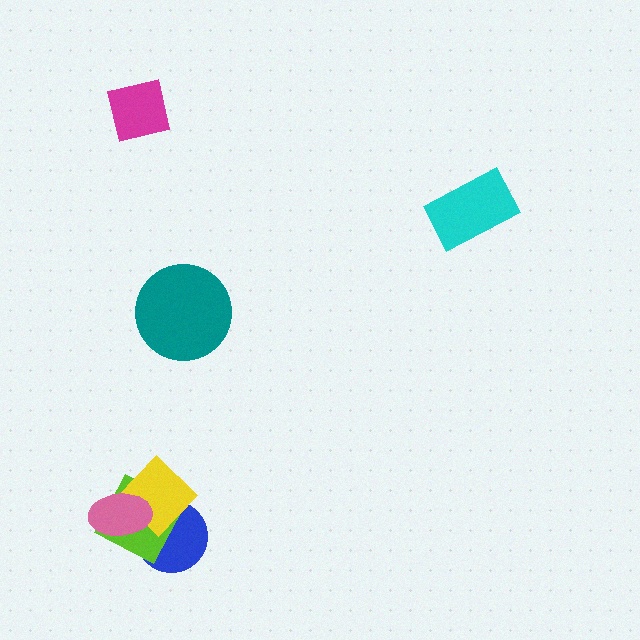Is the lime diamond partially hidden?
Yes, it is partially covered by another shape.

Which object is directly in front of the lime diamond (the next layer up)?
The yellow diamond is directly in front of the lime diamond.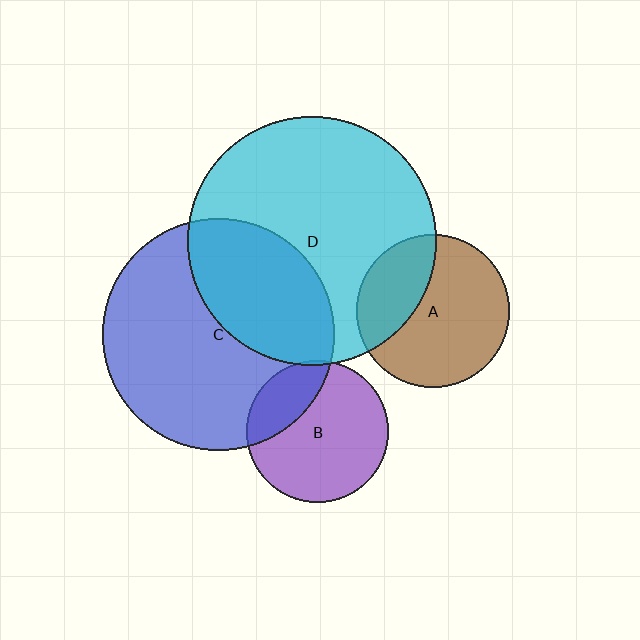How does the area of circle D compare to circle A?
Approximately 2.7 times.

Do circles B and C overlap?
Yes.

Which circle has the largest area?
Circle D (cyan).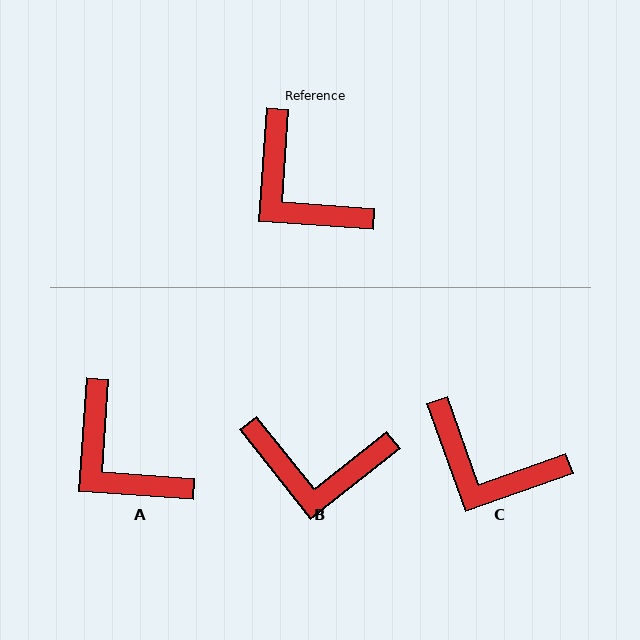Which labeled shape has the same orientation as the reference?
A.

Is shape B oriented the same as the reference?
No, it is off by about 42 degrees.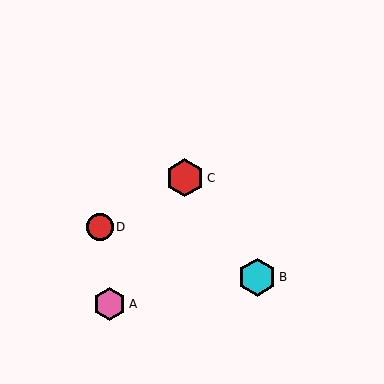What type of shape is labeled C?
Shape C is a red hexagon.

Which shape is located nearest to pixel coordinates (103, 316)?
The pink hexagon (labeled A) at (110, 304) is nearest to that location.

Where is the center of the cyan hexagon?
The center of the cyan hexagon is at (257, 277).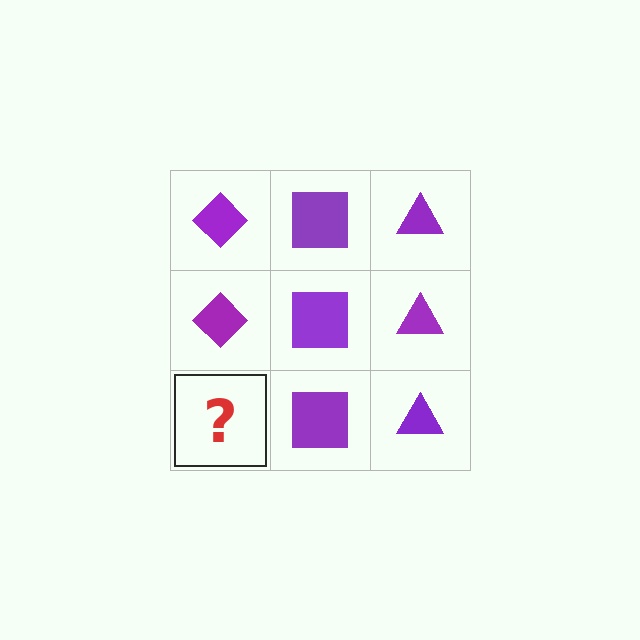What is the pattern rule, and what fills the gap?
The rule is that each column has a consistent shape. The gap should be filled with a purple diamond.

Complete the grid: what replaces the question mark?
The question mark should be replaced with a purple diamond.